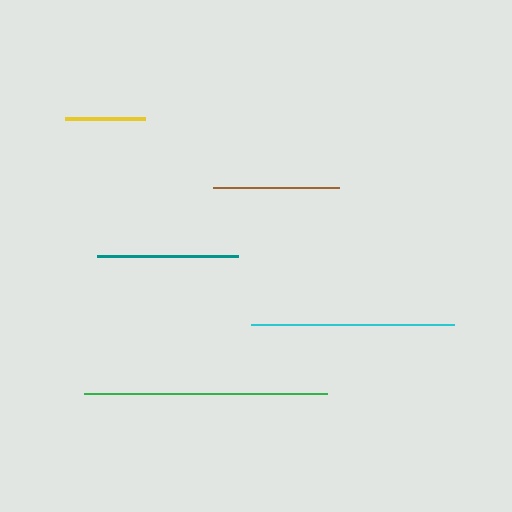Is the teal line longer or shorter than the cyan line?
The cyan line is longer than the teal line.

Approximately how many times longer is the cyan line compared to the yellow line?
The cyan line is approximately 2.5 times the length of the yellow line.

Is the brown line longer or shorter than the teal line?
The teal line is longer than the brown line.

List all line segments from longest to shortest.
From longest to shortest: green, cyan, teal, brown, yellow.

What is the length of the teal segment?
The teal segment is approximately 141 pixels long.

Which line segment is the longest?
The green line is the longest at approximately 243 pixels.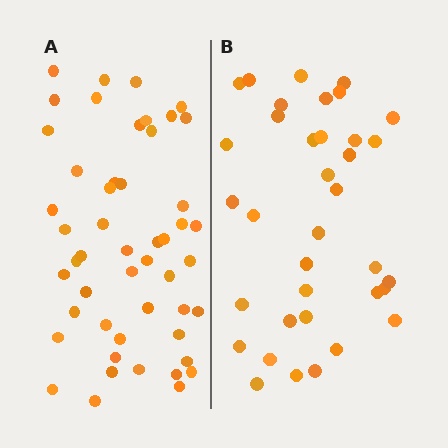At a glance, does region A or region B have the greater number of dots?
Region A (the left region) has more dots.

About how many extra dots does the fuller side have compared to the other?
Region A has approximately 15 more dots than region B.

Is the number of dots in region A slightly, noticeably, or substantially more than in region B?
Region A has noticeably more, but not dramatically so. The ratio is roughly 1.4 to 1.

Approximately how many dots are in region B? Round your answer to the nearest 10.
About 40 dots. (The exact count is 36, which rounds to 40.)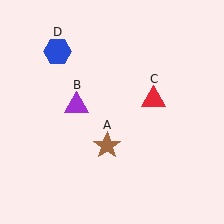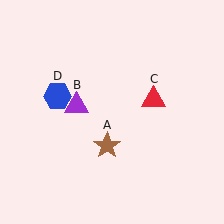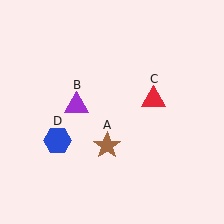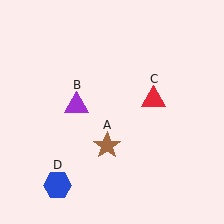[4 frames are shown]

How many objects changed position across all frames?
1 object changed position: blue hexagon (object D).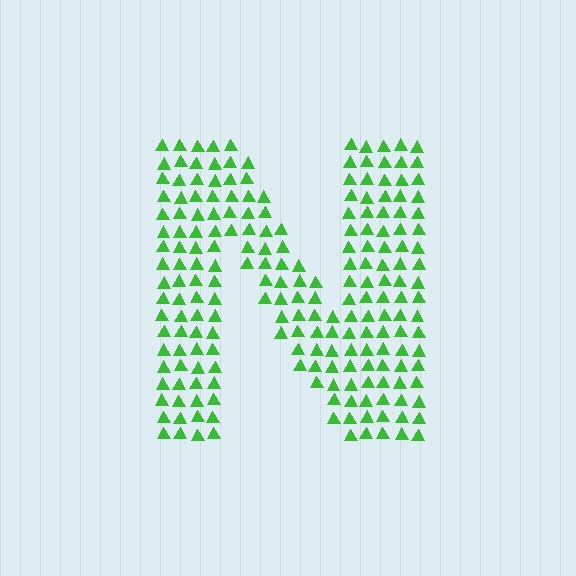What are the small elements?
The small elements are triangles.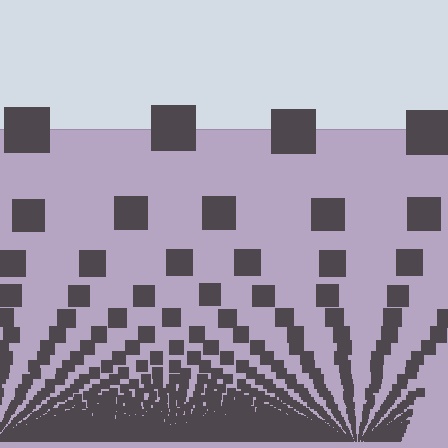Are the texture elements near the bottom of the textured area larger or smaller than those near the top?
Smaller. The gradient is inverted — elements near the bottom are smaller and denser.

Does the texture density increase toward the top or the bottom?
Density increases toward the bottom.